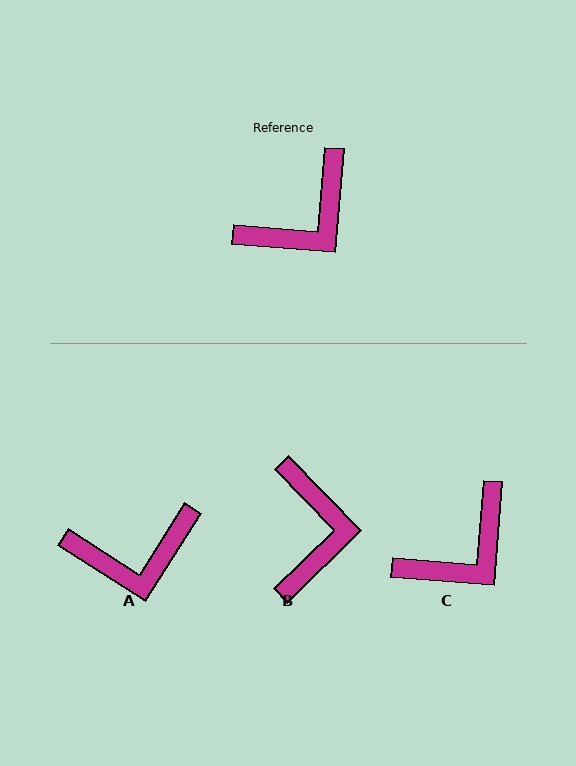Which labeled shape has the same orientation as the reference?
C.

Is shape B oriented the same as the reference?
No, it is off by about 49 degrees.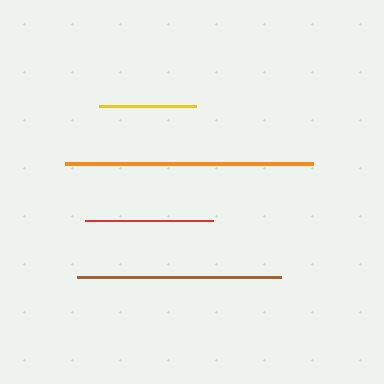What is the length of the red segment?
The red segment is approximately 128 pixels long.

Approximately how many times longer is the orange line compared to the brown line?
The orange line is approximately 1.2 times the length of the brown line.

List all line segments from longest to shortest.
From longest to shortest: orange, brown, red, yellow.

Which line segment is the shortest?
The yellow line is the shortest at approximately 98 pixels.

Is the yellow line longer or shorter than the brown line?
The brown line is longer than the yellow line.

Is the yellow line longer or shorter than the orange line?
The orange line is longer than the yellow line.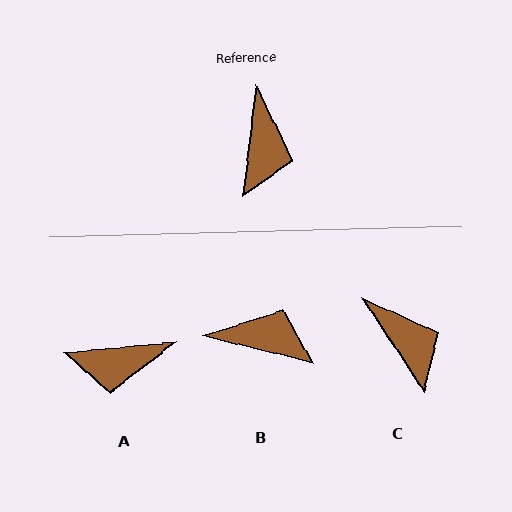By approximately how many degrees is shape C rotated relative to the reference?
Approximately 40 degrees counter-clockwise.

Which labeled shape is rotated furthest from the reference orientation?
B, about 83 degrees away.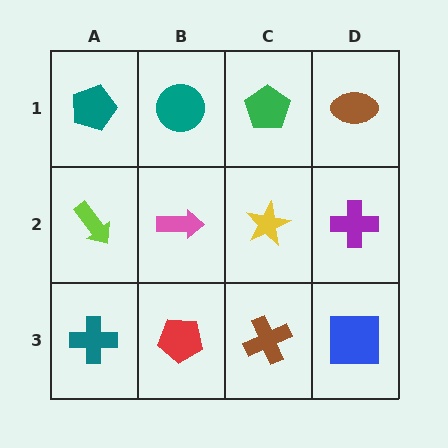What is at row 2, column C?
A yellow star.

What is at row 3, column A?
A teal cross.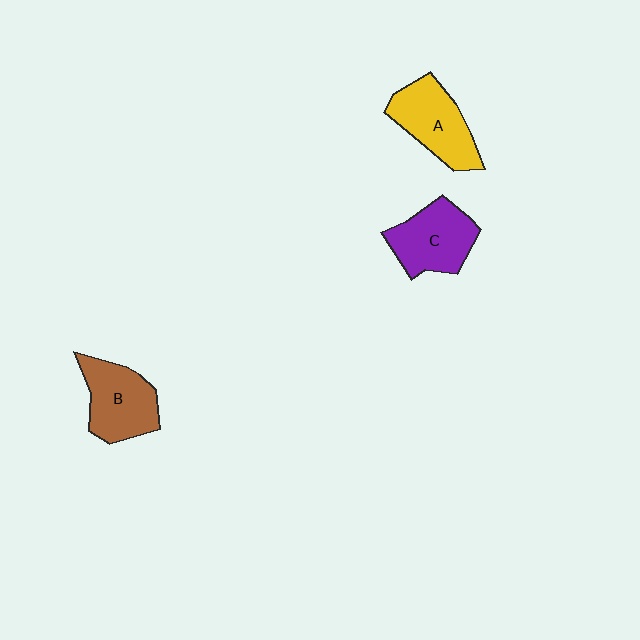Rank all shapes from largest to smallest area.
From largest to smallest: A (yellow), C (purple), B (brown).